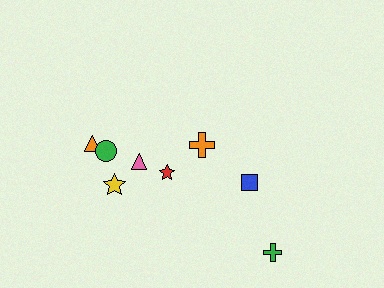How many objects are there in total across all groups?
There are 8 objects.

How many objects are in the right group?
There are 3 objects.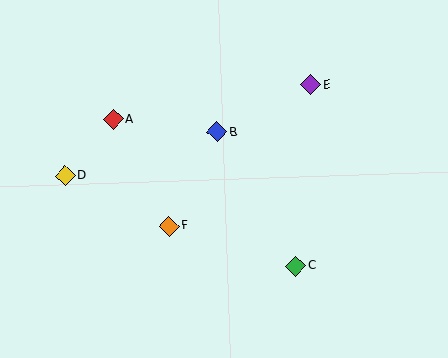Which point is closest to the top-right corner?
Point E is closest to the top-right corner.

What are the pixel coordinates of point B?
Point B is at (217, 132).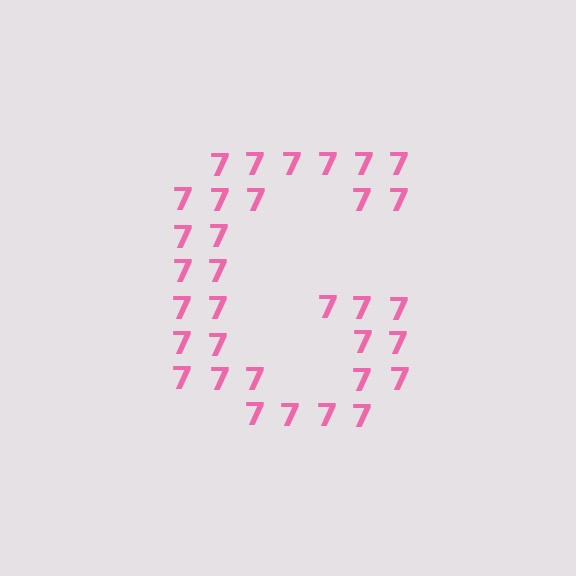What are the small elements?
The small elements are digit 7's.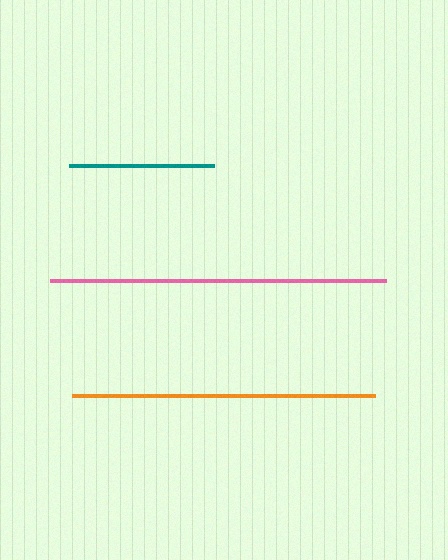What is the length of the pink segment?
The pink segment is approximately 335 pixels long.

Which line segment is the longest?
The pink line is the longest at approximately 335 pixels.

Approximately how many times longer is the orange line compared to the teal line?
The orange line is approximately 2.1 times the length of the teal line.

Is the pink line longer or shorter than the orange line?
The pink line is longer than the orange line.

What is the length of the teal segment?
The teal segment is approximately 145 pixels long.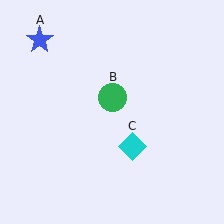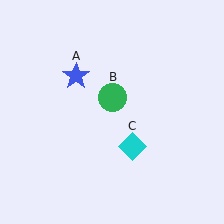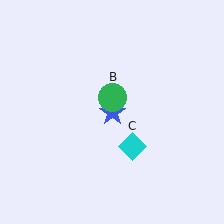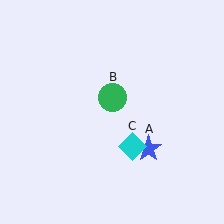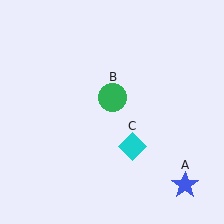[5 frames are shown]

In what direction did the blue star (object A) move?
The blue star (object A) moved down and to the right.